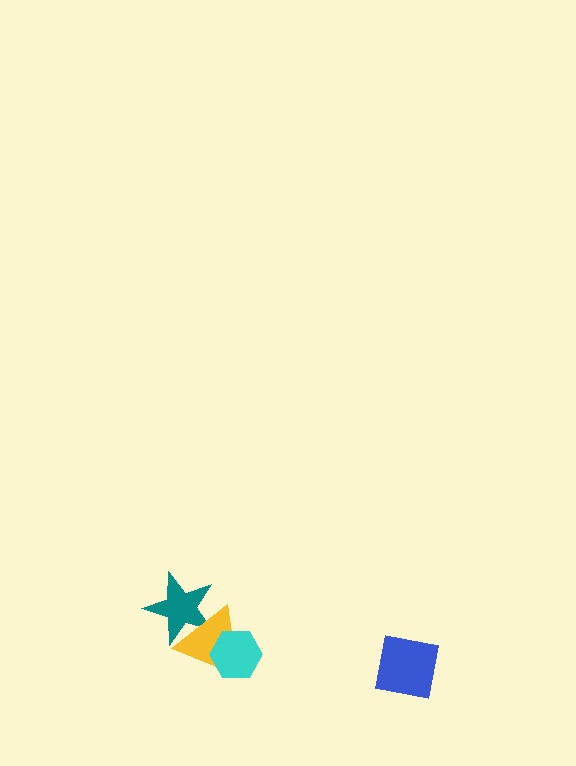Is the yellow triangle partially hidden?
Yes, it is partially covered by another shape.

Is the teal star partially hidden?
Yes, it is partially covered by another shape.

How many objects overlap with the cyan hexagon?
1 object overlaps with the cyan hexagon.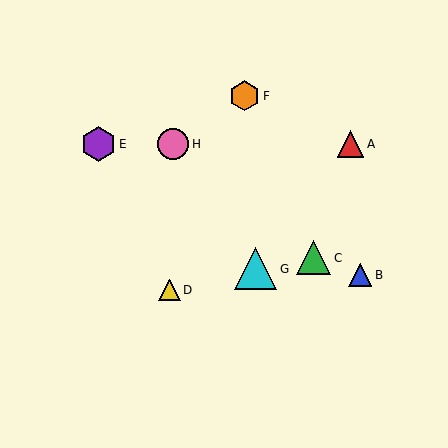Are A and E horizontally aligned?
Yes, both are at y≈144.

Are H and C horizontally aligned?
No, H is at y≈144 and C is at y≈258.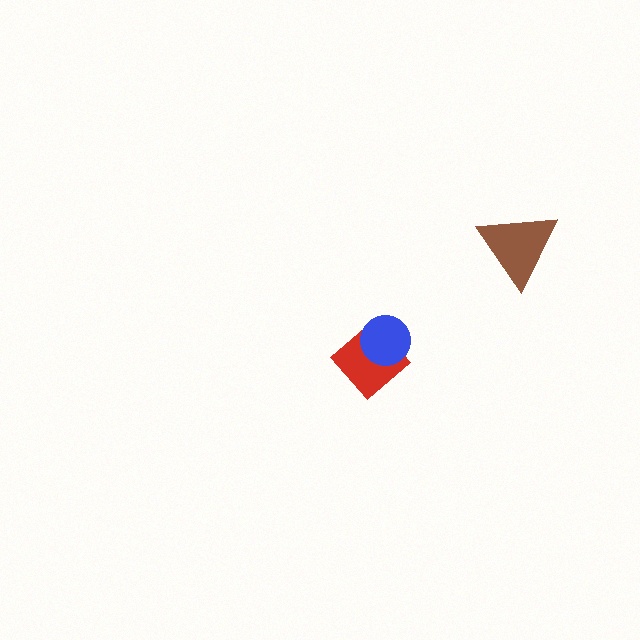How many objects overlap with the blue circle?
1 object overlaps with the blue circle.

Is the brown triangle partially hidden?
No, no other shape covers it.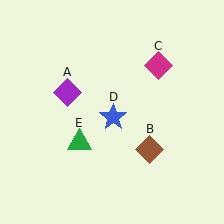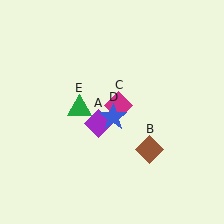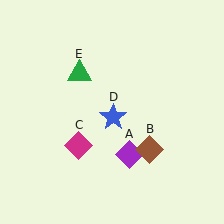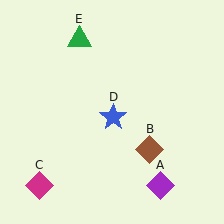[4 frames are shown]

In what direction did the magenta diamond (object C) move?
The magenta diamond (object C) moved down and to the left.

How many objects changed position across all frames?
3 objects changed position: purple diamond (object A), magenta diamond (object C), green triangle (object E).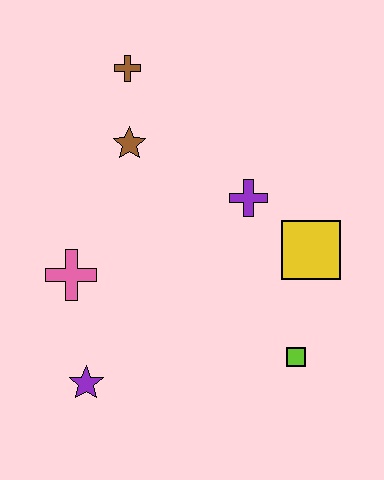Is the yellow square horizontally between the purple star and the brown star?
No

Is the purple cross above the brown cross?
No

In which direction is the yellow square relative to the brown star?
The yellow square is to the right of the brown star.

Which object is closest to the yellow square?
The purple cross is closest to the yellow square.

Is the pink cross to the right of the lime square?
No